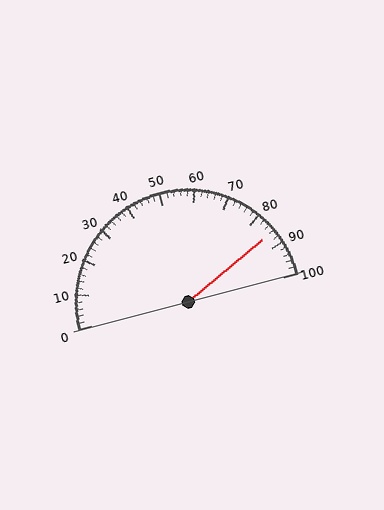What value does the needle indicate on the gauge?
The needle indicates approximately 86.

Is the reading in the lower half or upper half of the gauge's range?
The reading is in the upper half of the range (0 to 100).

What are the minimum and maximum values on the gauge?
The gauge ranges from 0 to 100.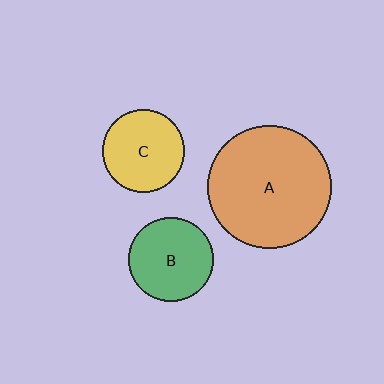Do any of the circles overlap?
No, none of the circles overlap.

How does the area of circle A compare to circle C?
Approximately 2.2 times.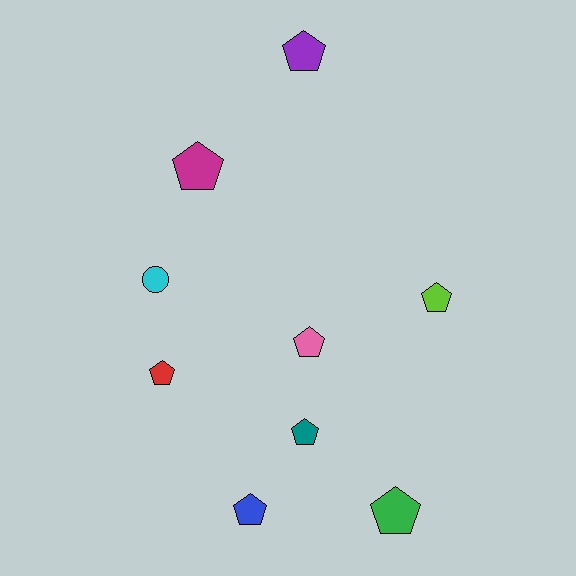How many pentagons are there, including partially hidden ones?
There are 8 pentagons.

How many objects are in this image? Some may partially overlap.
There are 9 objects.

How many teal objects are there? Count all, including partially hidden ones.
There is 1 teal object.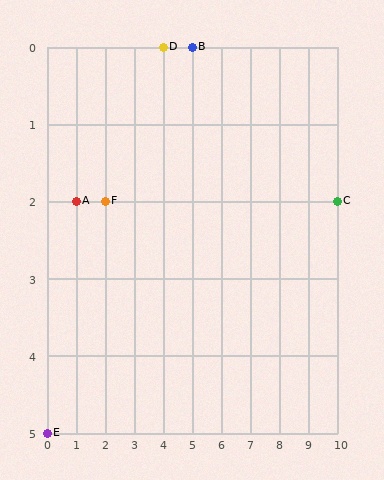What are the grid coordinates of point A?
Point A is at grid coordinates (1, 2).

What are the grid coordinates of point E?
Point E is at grid coordinates (0, 5).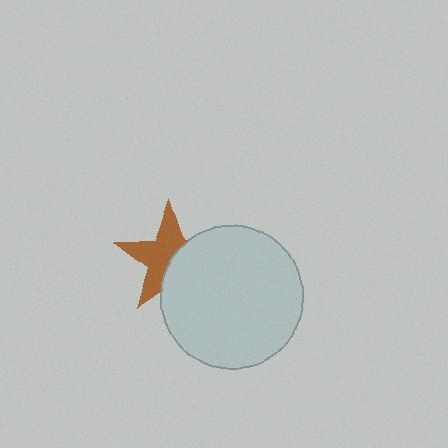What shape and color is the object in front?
The object in front is a light gray circle.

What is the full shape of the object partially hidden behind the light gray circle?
The partially hidden object is a brown star.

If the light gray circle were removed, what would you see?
You would see the complete brown star.